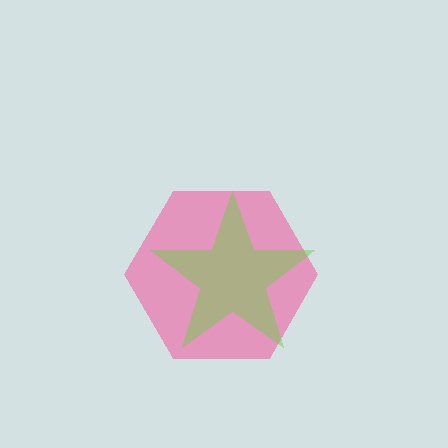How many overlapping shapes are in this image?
There are 2 overlapping shapes in the image.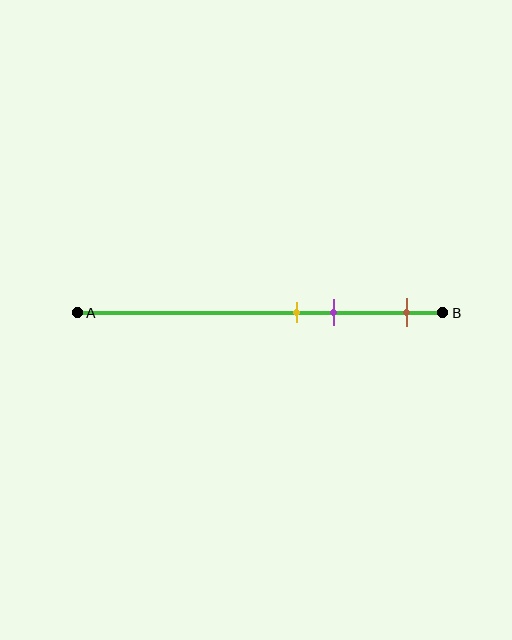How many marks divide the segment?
There are 3 marks dividing the segment.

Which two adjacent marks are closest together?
The yellow and purple marks are the closest adjacent pair.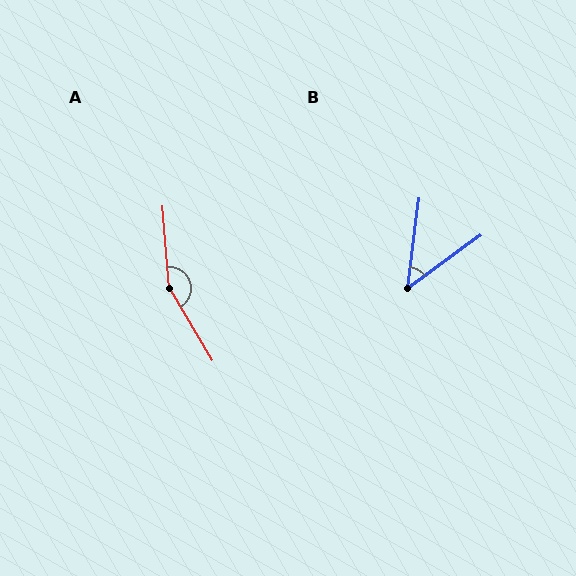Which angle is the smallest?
B, at approximately 46 degrees.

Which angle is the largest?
A, at approximately 154 degrees.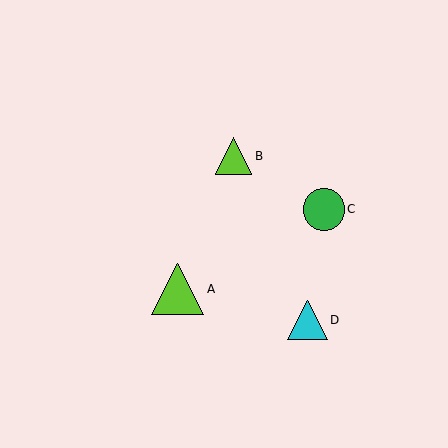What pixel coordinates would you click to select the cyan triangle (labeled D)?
Click at (308, 320) to select the cyan triangle D.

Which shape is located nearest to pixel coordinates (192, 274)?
The lime triangle (labeled A) at (178, 289) is nearest to that location.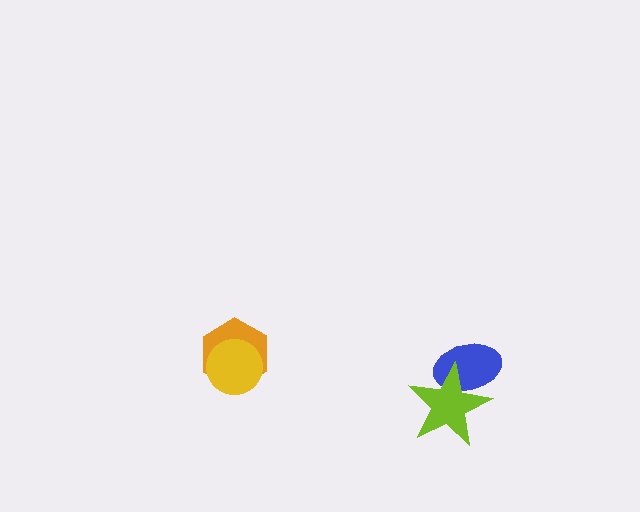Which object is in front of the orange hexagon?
The yellow circle is in front of the orange hexagon.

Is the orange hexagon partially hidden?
Yes, it is partially covered by another shape.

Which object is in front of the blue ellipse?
The lime star is in front of the blue ellipse.